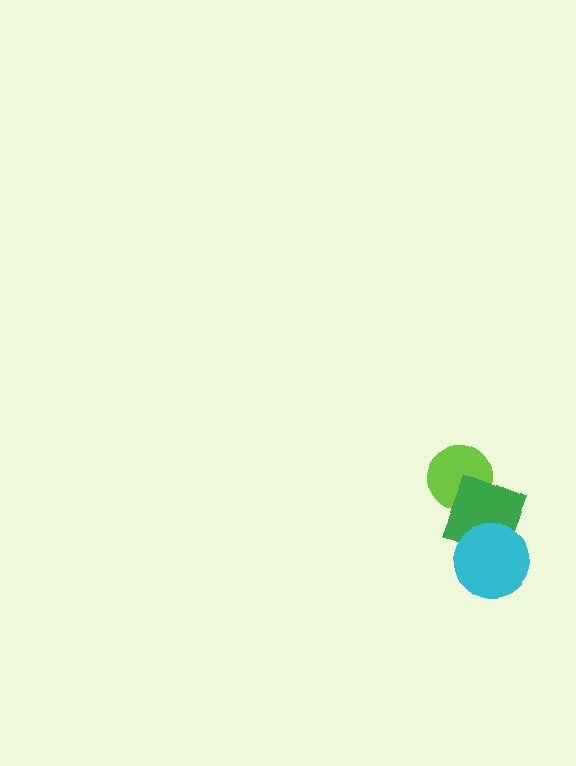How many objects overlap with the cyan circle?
1 object overlaps with the cyan circle.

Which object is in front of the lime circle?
The green diamond is in front of the lime circle.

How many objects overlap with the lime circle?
1 object overlaps with the lime circle.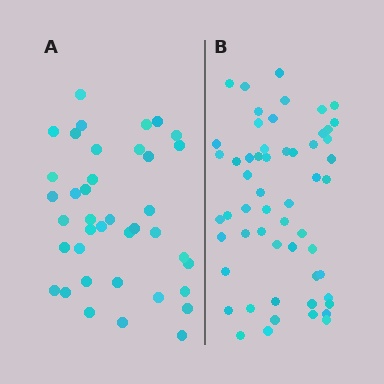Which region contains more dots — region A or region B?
Region B (the right region) has more dots.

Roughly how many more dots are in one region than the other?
Region B has approximately 15 more dots than region A.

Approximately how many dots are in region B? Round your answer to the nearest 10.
About 60 dots. (The exact count is 56, which rounds to 60.)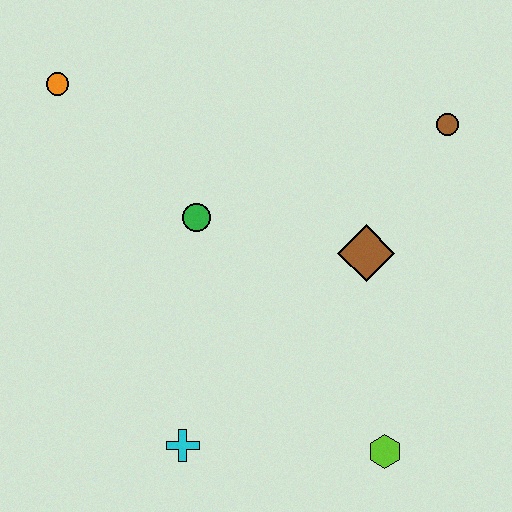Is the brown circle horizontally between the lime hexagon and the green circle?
No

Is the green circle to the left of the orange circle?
No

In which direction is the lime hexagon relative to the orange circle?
The lime hexagon is below the orange circle.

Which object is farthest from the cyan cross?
The brown circle is farthest from the cyan cross.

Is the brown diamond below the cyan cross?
No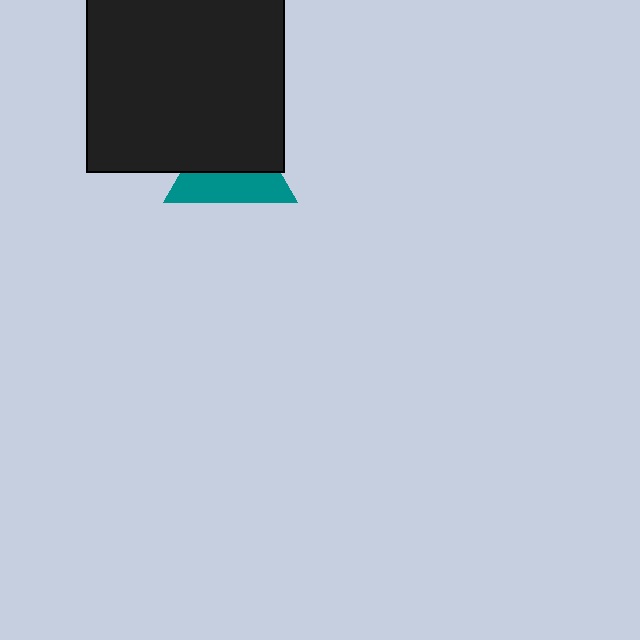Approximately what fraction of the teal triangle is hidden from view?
Roughly 56% of the teal triangle is hidden behind the black square.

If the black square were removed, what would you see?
You would see the complete teal triangle.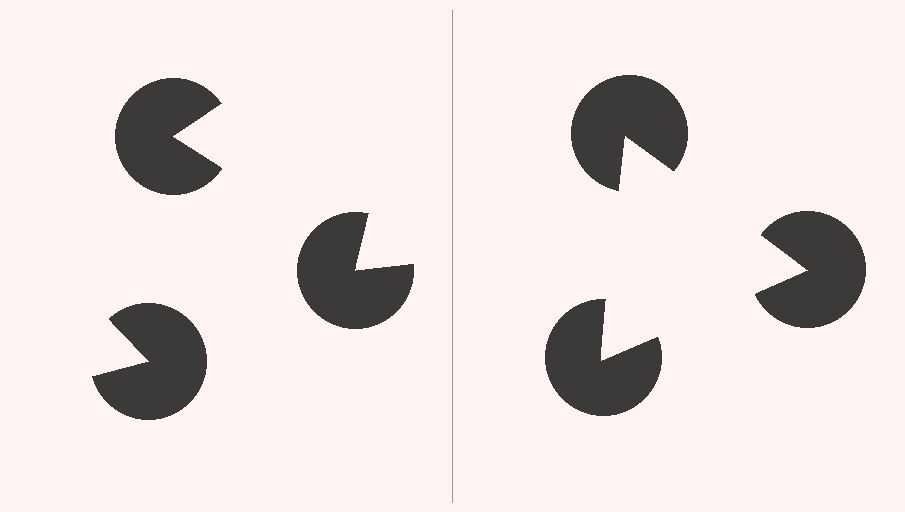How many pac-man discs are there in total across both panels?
6 — 3 on each side.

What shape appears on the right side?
An illusory triangle.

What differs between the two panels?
The pac-man discs are positioned identically on both sides; only the wedge orientations differ. On the right they align to a triangle; on the left they are misaligned.